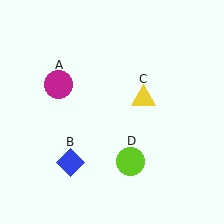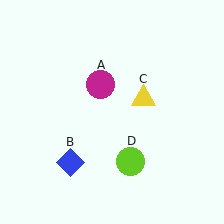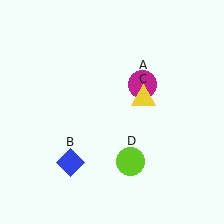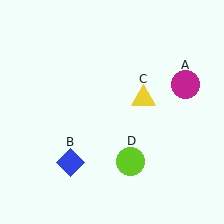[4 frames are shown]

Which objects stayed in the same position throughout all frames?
Blue diamond (object B) and yellow triangle (object C) and lime circle (object D) remained stationary.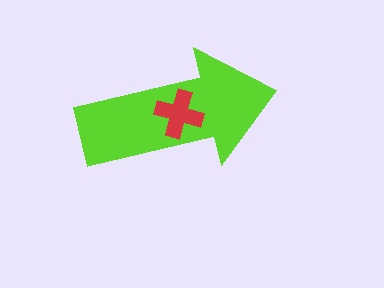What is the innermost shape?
The red cross.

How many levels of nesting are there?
2.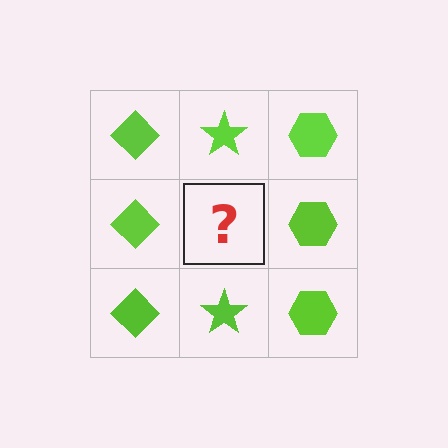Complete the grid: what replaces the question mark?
The question mark should be replaced with a lime star.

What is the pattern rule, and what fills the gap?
The rule is that each column has a consistent shape. The gap should be filled with a lime star.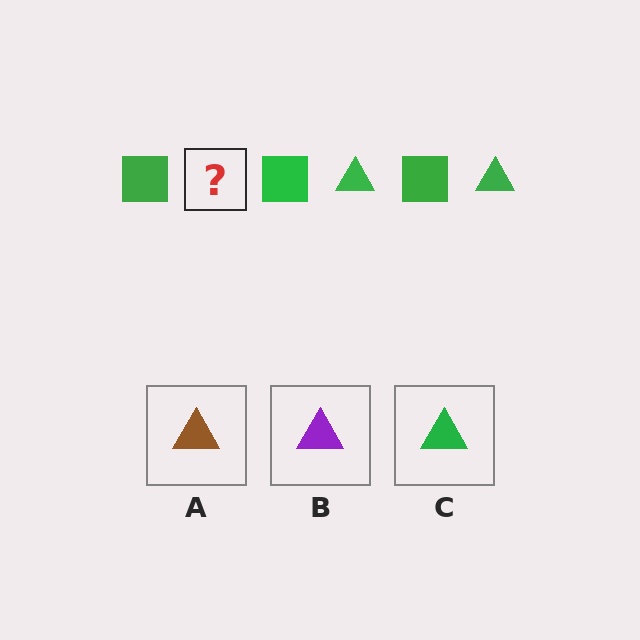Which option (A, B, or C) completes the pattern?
C.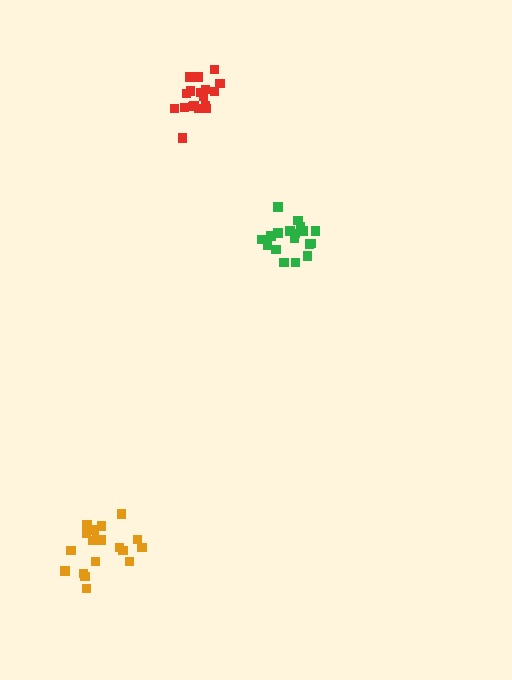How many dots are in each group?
Group 1: 18 dots, Group 2: 19 dots, Group 3: 18 dots (55 total).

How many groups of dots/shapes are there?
There are 3 groups.